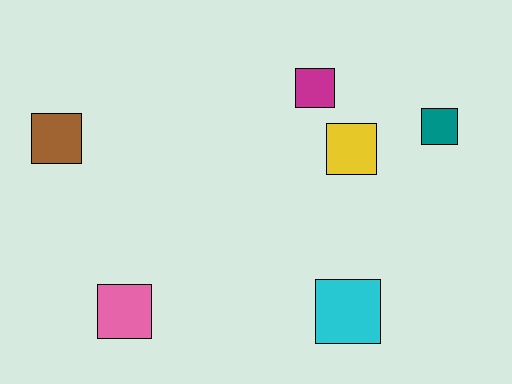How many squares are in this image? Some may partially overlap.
There are 6 squares.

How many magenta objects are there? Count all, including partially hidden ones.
There is 1 magenta object.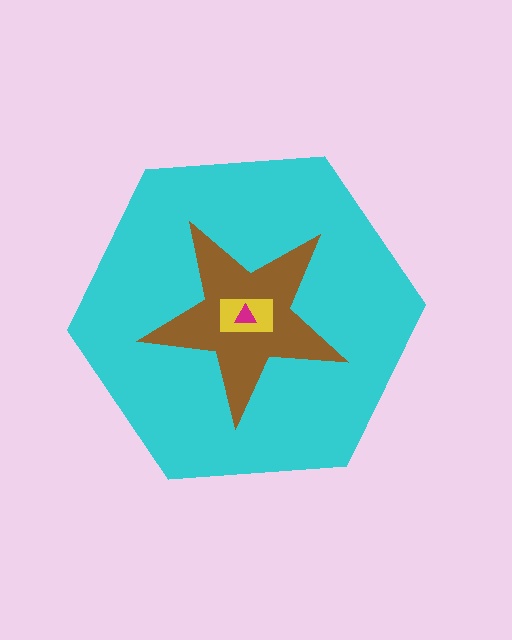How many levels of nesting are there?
4.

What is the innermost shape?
The magenta triangle.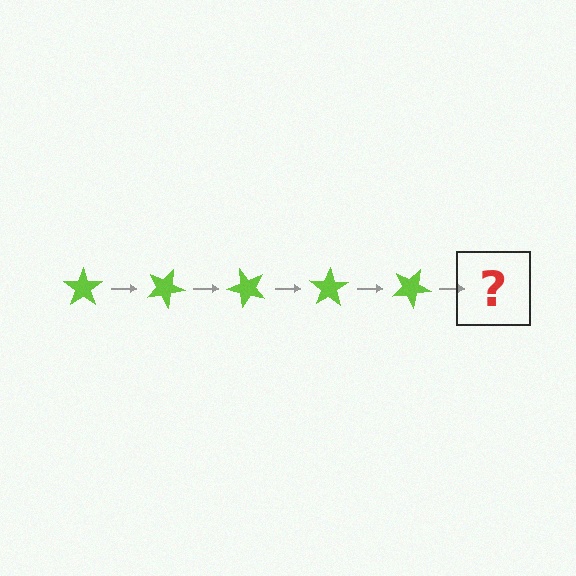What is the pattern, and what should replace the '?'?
The pattern is that the star rotates 25 degrees each step. The '?' should be a lime star rotated 125 degrees.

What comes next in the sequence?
The next element should be a lime star rotated 125 degrees.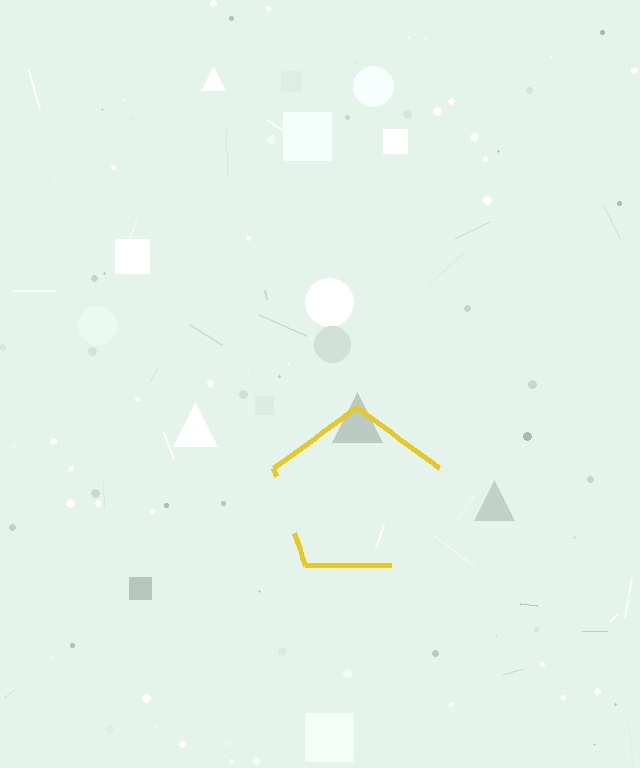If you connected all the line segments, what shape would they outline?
They would outline a pentagon.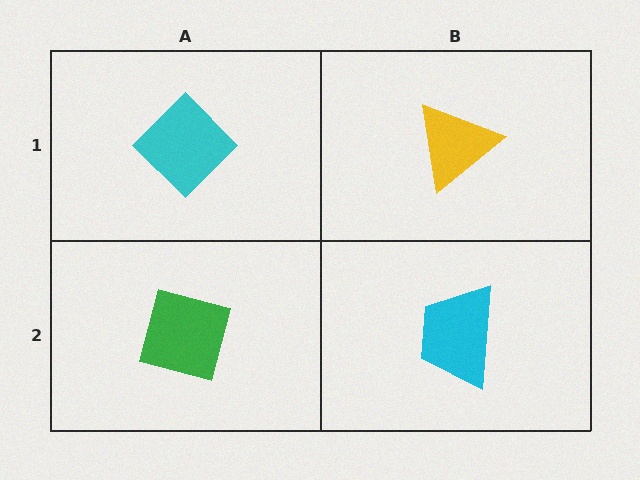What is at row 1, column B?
A yellow triangle.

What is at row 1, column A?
A cyan diamond.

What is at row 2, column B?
A cyan trapezoid.